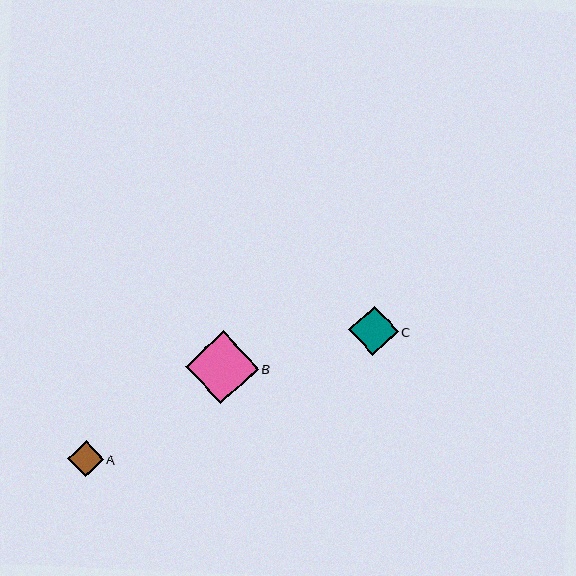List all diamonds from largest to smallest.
From largest to smallest: B, C, A.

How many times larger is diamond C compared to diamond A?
Diamond C is approximately 1.4 times the size of diamond A.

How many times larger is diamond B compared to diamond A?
Diamond B is approximately 2.0 times the size of diamond A.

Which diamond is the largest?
Diamond B is the largest with a size of approximately 73 pixels.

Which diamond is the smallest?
Diamond A is the smallest with a size of approximately 36 pixels.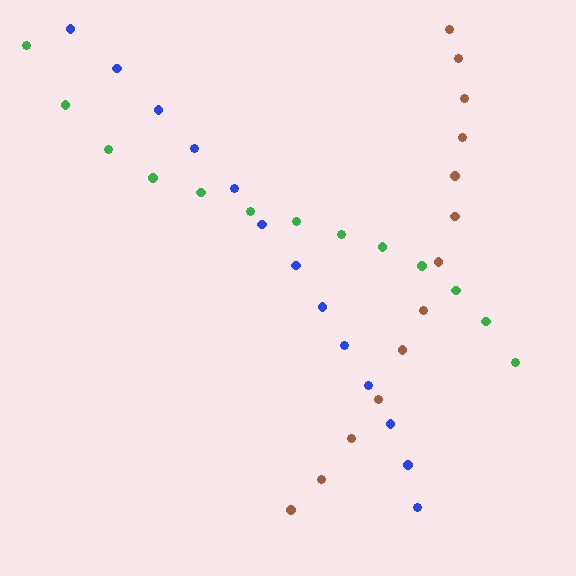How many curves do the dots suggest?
There are 3 distinct paths.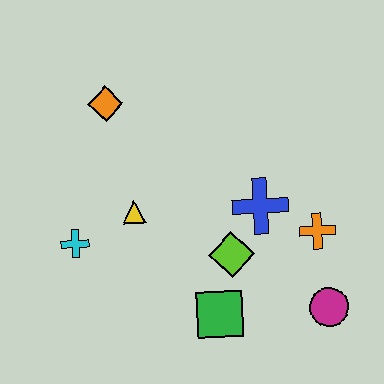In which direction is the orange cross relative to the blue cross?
The orange cross is to the right of the blue cross.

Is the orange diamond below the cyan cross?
No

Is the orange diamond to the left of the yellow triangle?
Yes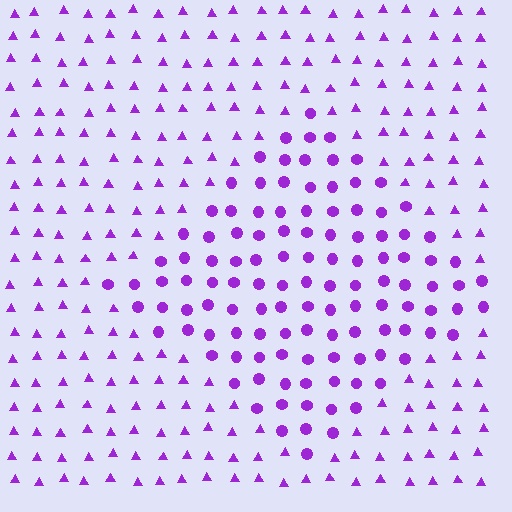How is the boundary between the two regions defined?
The boundary is defined by a change in element shape: circles inside vs. triangles outside. All elements share the same color and spacing.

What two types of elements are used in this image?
The image uses circles inside the diamond region and triangles outside it.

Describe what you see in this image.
The image is filled with small purple elements arranged in a uniform grid. A diamond-shaped region contains circles, while the surrounding area contains triangles. The boundary is defined purely by the change in element shape.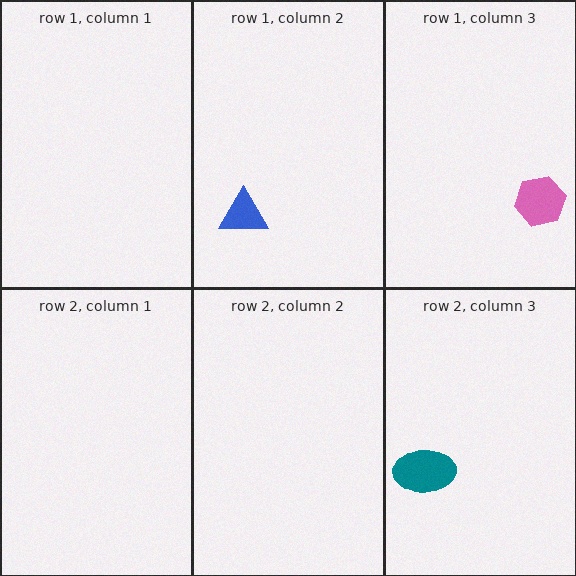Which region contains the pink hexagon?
The row 1, column 3 region.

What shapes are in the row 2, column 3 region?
The teal ellipse.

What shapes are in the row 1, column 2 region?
The blue triangle.